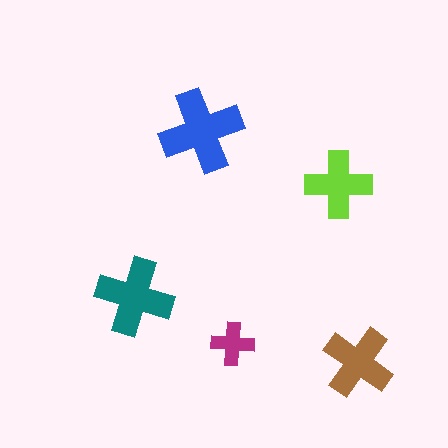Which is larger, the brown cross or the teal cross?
The teal one.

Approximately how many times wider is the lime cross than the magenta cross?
About 1.5 times wider.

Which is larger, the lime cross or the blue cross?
The blue one.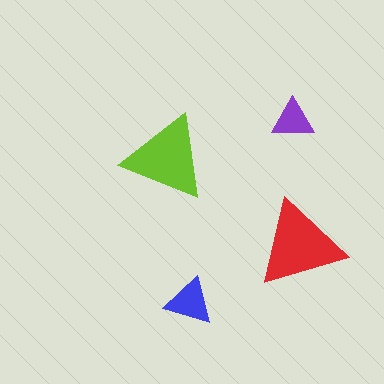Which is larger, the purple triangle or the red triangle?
The red one.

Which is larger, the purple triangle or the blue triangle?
The blue one.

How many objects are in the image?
There are 4 objects in the image.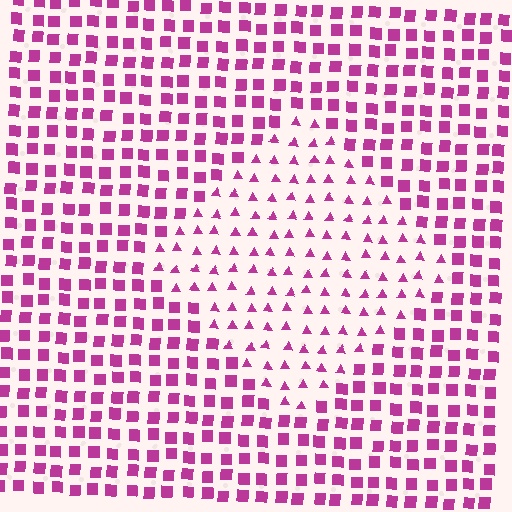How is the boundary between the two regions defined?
The boundary is defined by a change in element shape: triangles inside vs. squares outside. All elements share the same color and spacing.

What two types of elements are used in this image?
The image uses triangles inside the diamond region and squares outside it.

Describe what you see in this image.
The image is filled with small magenta elements arranged in a uniform grid. A diamond-shaped region contains triangles, while the surrounding area contains squares. The boundary is defined purely by the change in element shape.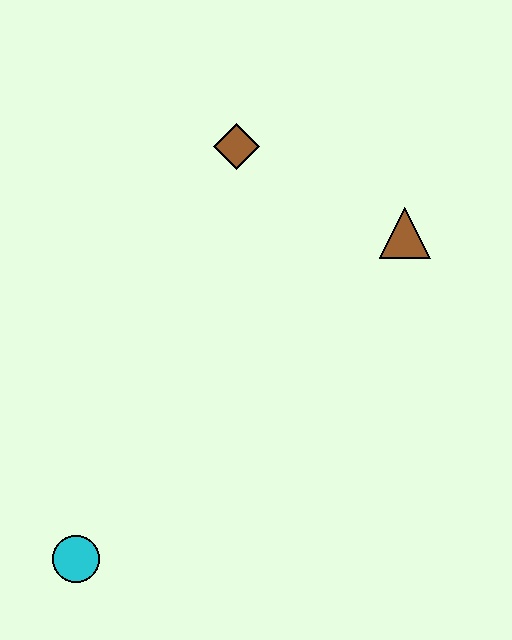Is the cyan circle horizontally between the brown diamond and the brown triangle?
No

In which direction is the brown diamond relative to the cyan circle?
The brown diamond is above the cyan circle.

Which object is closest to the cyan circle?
The brown diamond is closest to the cyan circle.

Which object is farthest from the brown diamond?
The cyan circle is farthest from the brown diamond.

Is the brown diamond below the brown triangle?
No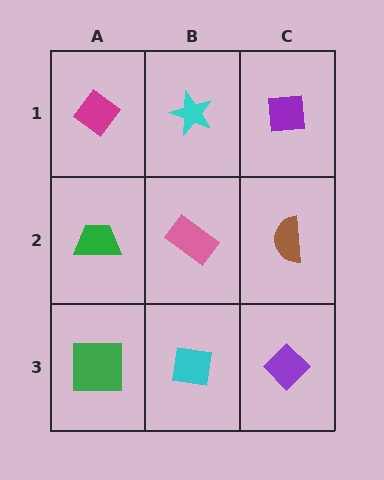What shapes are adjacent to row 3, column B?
A pink rectangle (row 2, column B), a green square (row 3, column A), a purple diamond (row 3, column C).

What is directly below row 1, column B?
A pink rectangle.